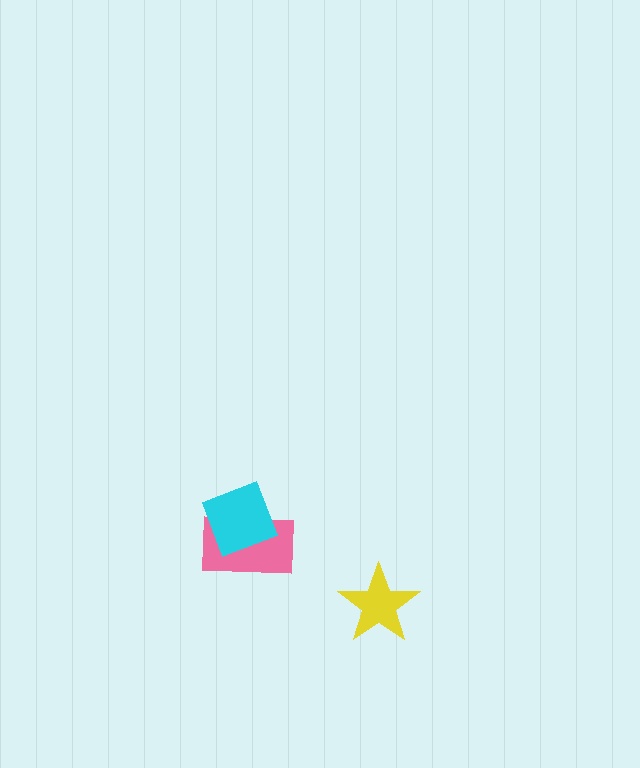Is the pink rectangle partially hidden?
Yes, it is partially covered by another shape.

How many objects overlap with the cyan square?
1 object overlaps with the cyan square.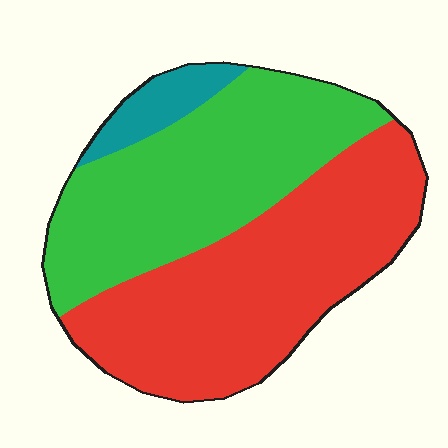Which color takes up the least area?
Teal, at roughly 5%.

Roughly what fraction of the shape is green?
Green covers roughly 45% of the shape.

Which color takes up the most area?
Red, at roughly 50%.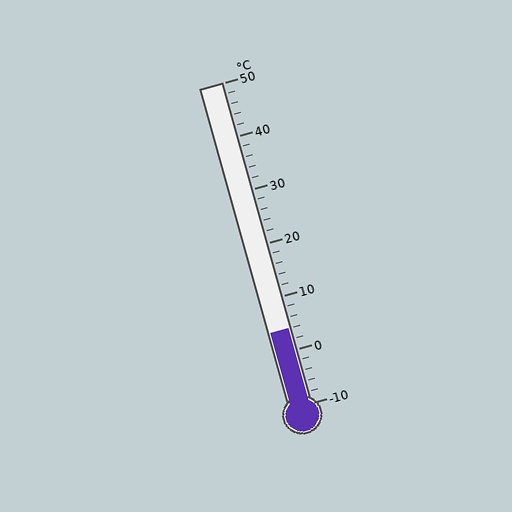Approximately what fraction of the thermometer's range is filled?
The thermometer is filled to approximately 25% of its range.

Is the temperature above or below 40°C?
The temperature is below 40°C.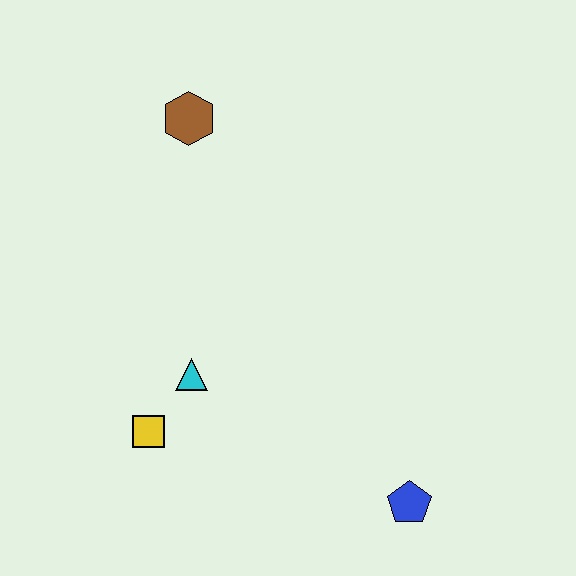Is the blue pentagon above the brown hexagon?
No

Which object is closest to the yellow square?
The cyan triangle is closest to the yellow square.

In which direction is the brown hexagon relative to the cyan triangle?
The brown hexagon is above the cyan triangle.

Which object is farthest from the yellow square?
The brown hexagon is farthest from the yellow square.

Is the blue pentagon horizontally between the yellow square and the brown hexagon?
No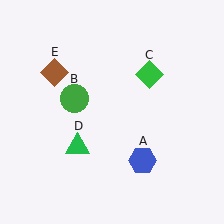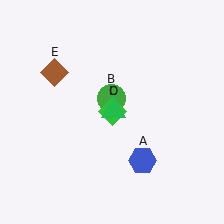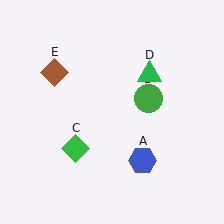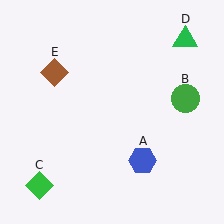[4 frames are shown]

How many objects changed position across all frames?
3 objects changed position: green circle (object B), green diamond (object C), green triangle (object D).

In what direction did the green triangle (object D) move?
The green triangle (object D) moved up and to the right.